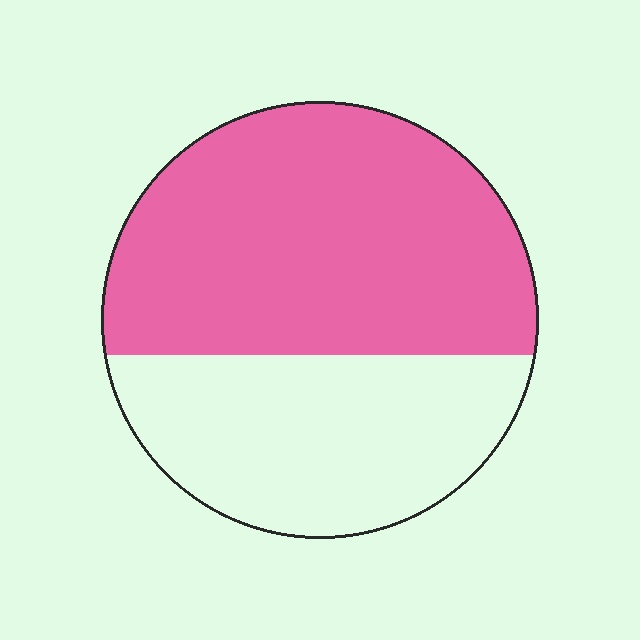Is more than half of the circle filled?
Yes.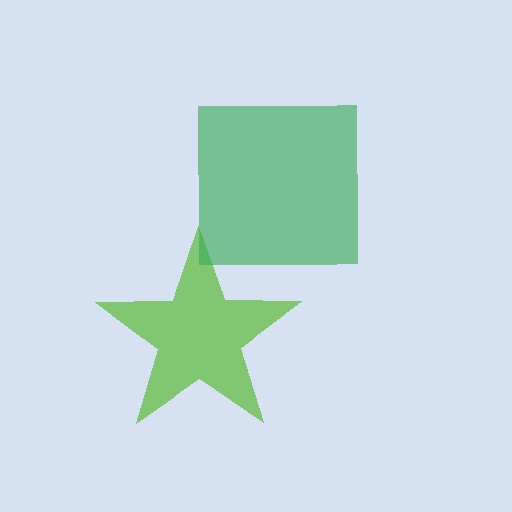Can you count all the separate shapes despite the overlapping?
Yes, there are 2 separate shapes.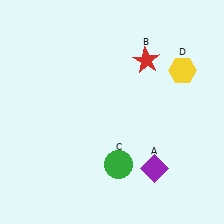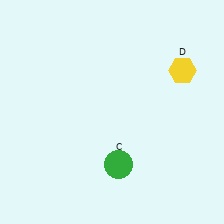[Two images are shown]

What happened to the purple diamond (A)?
The purple diamond (A) was removed in Image 2. It was in the bottom-right area of Image 1.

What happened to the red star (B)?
The red star (B) was removed in Image 2. It was in the top-right area of Image 1.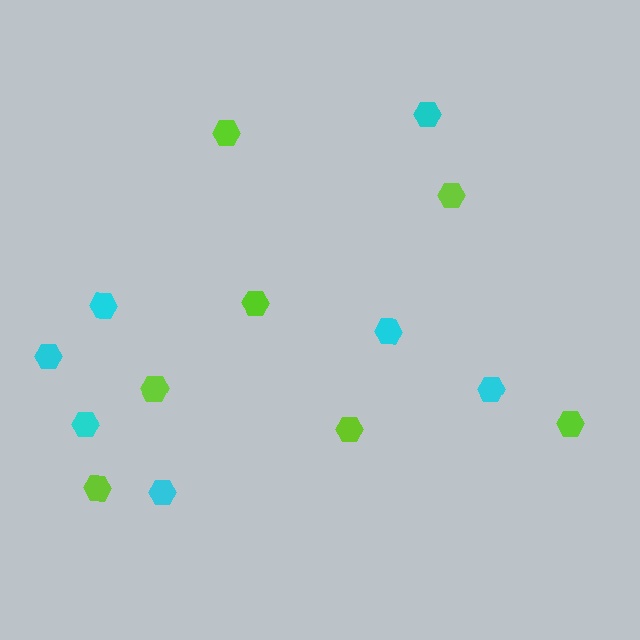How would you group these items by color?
There are 2 groups: one group of cyan hexagons (7) and one group of lime hexagons (7).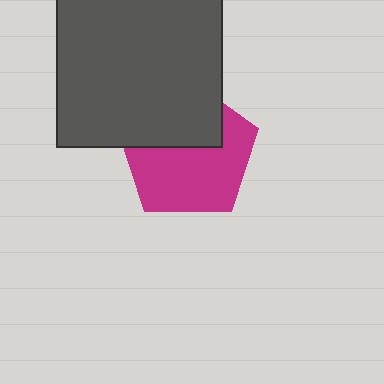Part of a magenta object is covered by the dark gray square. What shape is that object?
It is a pentagon.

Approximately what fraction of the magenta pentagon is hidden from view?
Roughly 39% of the magenta pentagon is hidden behind the dark gray square.